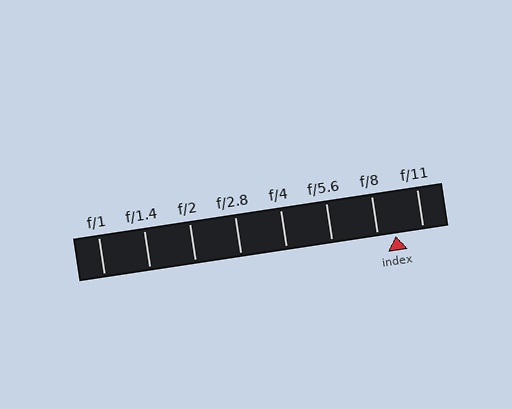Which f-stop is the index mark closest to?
The index mark is closest to f/8.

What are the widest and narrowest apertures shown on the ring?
The widest aperture shown is f/1 and the narrowest is f/11.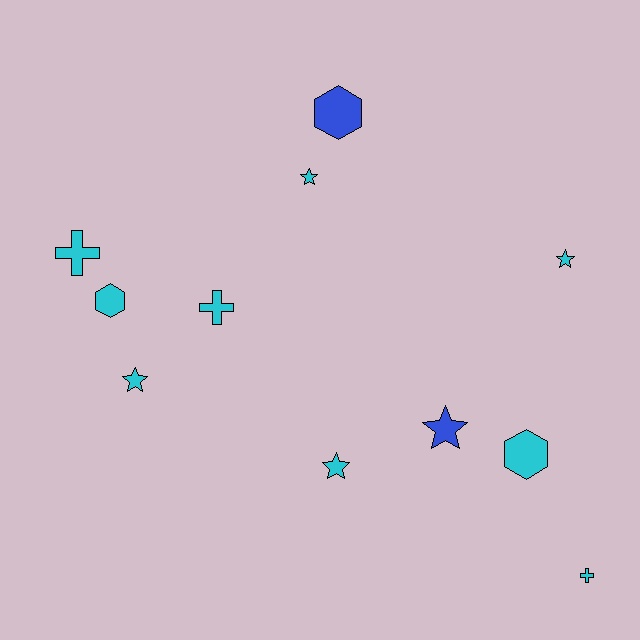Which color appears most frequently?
Cyan, with 9 objects.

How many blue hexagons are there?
There is 1 blue hexagon.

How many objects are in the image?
There are 11 objects.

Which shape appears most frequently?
Star, with 5 objects.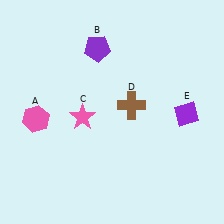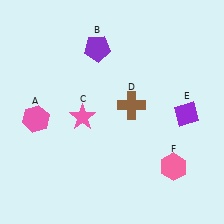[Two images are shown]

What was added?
A pink hexagon (F) was added in Image 2.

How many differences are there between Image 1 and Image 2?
There is 1 difference between the two images.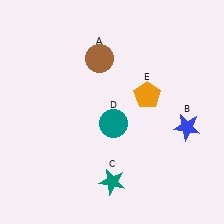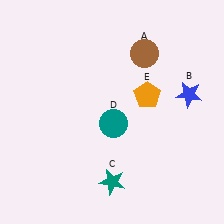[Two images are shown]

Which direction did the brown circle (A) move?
The brown circle (A) moved right.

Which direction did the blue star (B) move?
The blue star (B) moved up.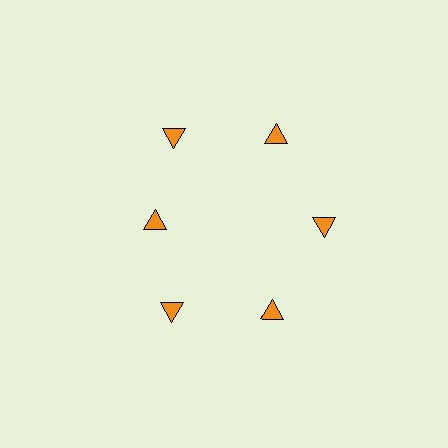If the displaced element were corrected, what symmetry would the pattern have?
It would have 6-fold rotational symmetry — the pattern would map onto itself every 60 degrees.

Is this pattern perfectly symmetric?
No. The 6 orange triangles are arranged in a ring, but one element near the 9 o'clock position is pulled inward toward the center, breaking the 6-fold rotational symmetry.